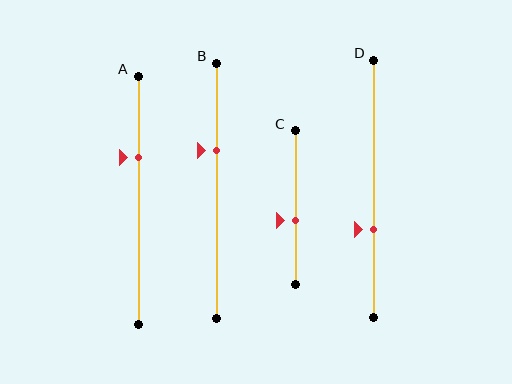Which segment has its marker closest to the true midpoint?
Segment C has its marker closest to the true midpoint.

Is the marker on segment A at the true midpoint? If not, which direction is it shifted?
No, the marker on segment A is shifted upward by about 17% of the segment length.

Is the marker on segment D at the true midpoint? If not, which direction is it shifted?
No, the marker on segment D is shifted downward by about 16% of the segment length.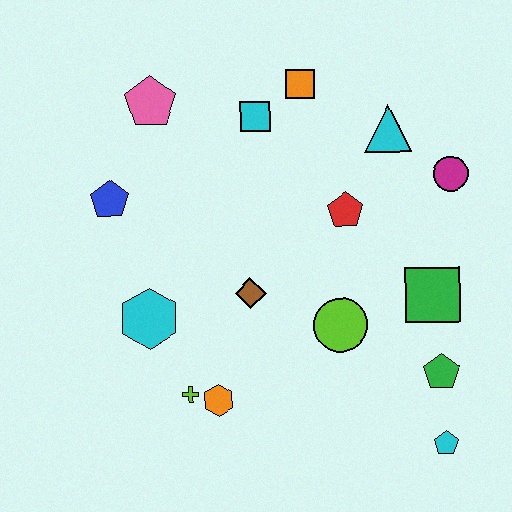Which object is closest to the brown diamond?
The lime circle is closest to the brown diamond.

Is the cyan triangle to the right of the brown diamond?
Yes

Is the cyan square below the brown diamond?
No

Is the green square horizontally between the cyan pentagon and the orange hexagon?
Yes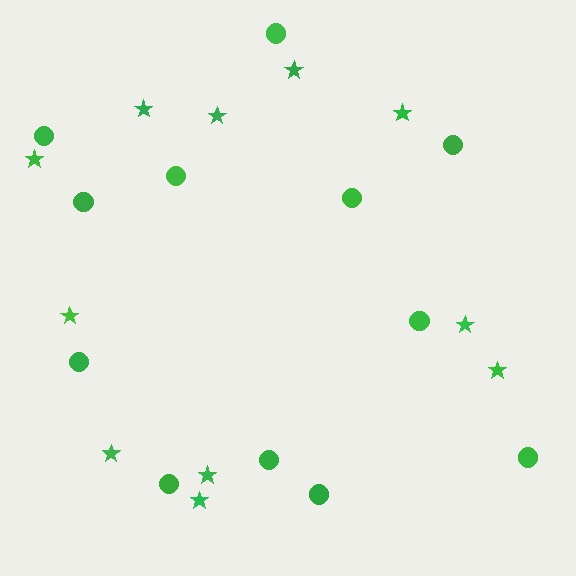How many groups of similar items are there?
There are 2 groups: one group of stars (11) and one group of circles (12).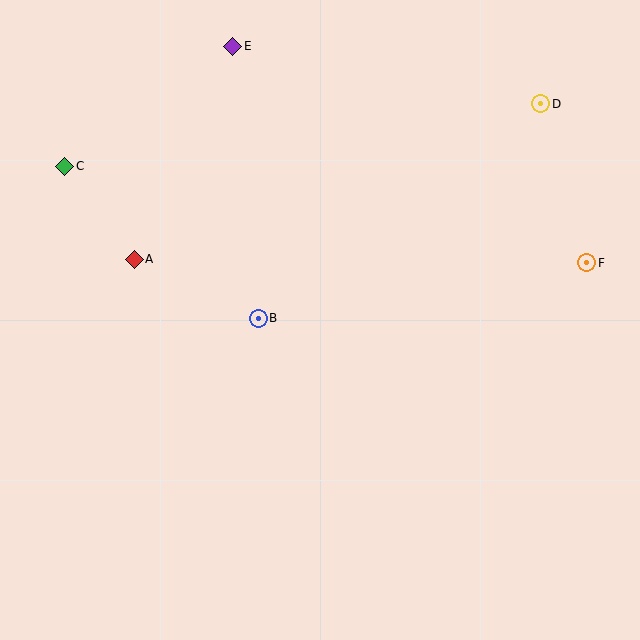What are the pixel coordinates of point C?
Point C is at (65, 166).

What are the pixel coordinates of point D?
Point D is at (541, 104).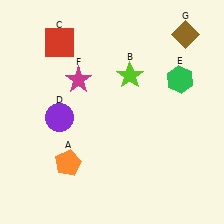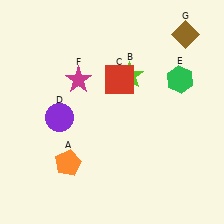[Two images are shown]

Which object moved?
The red square (C) moved right.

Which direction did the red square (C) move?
The red square (C) moved right.